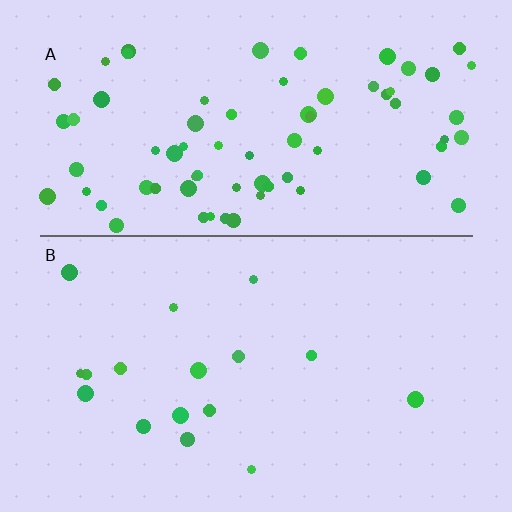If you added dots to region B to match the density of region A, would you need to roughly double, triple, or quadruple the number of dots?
Approximately quadruple.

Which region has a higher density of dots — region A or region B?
A (the top).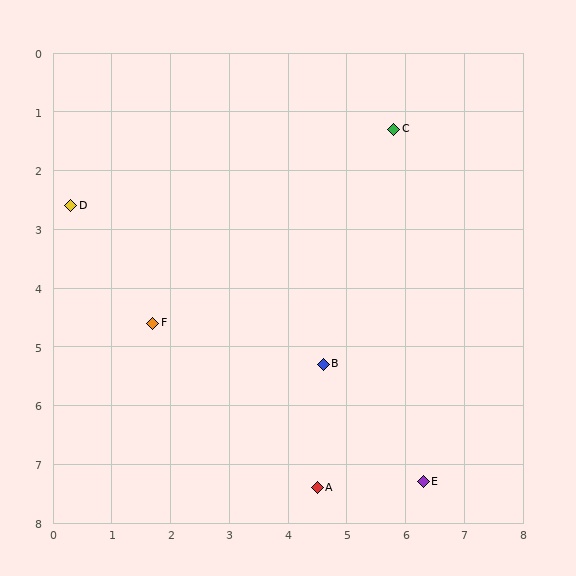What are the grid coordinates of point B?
Point B is at approximately (4.6, 5.3).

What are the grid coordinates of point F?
Point F is at approximately (1.7, 4.6).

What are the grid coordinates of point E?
Point E is at approximately (6.3, 7.3).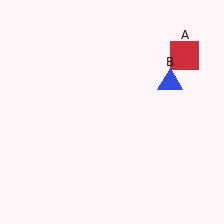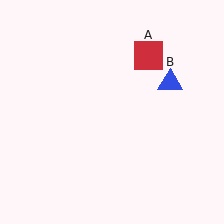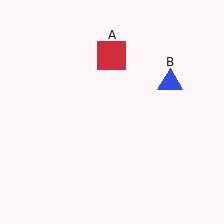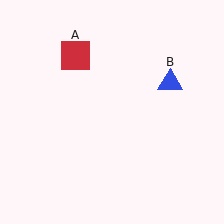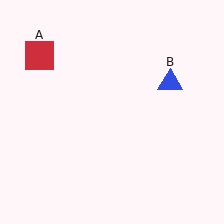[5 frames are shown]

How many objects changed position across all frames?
1 object changed position: red square (object A).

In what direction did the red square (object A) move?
The red square (object A) moved left.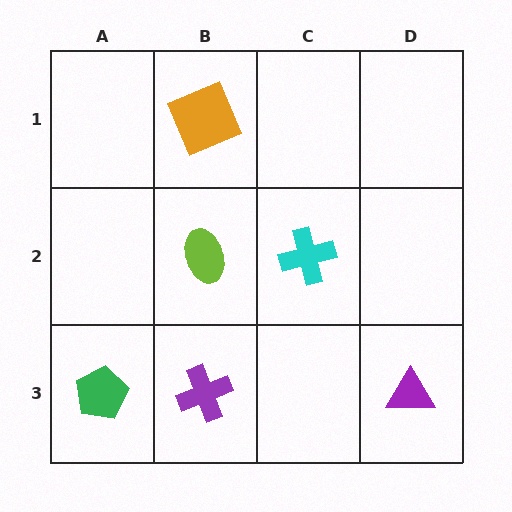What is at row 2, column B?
A lime ellipse.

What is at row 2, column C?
A cyan cross.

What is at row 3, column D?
A purple triangle.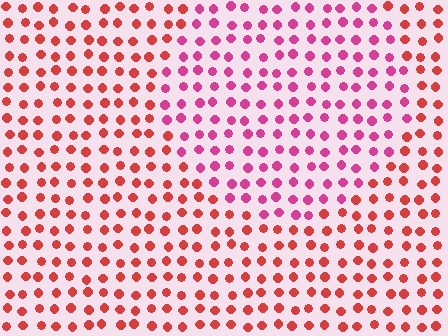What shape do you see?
I see a circle.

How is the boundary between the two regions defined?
The boundary is defined purely by a slight shift in hue (about 35 degrees). Spacing, size, and orientation are identical on both sides.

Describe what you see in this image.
The image is filled with small red elements in a uniform arrangement. A circle-shaped region is visible where the elements are tinted to a slightly different hue, forming a subtle color boundary.